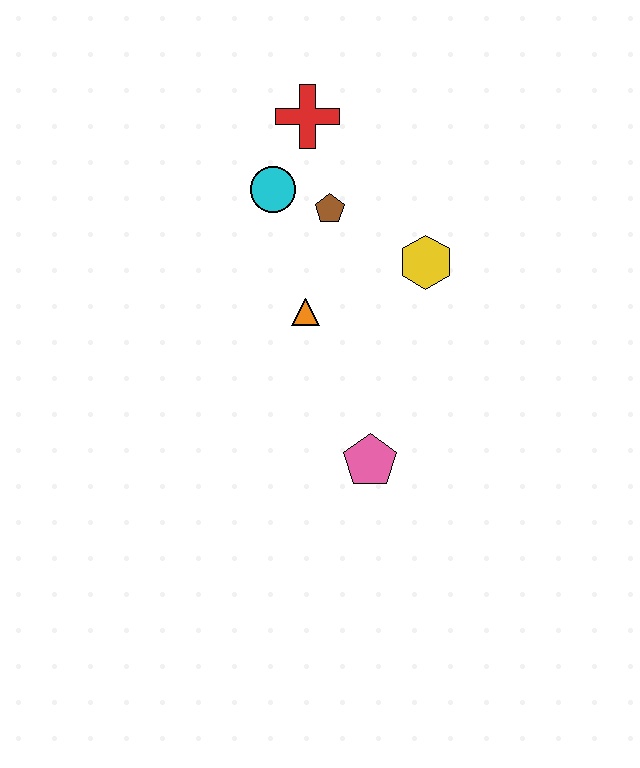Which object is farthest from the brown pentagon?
The pink pentagon is farthest from the brown pentagon.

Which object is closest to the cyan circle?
The brown pentagon is closest to the cyan circle.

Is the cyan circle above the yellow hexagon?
Yes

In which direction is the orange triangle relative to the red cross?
The orange triangle is below the red cross.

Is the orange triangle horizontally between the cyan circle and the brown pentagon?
Yes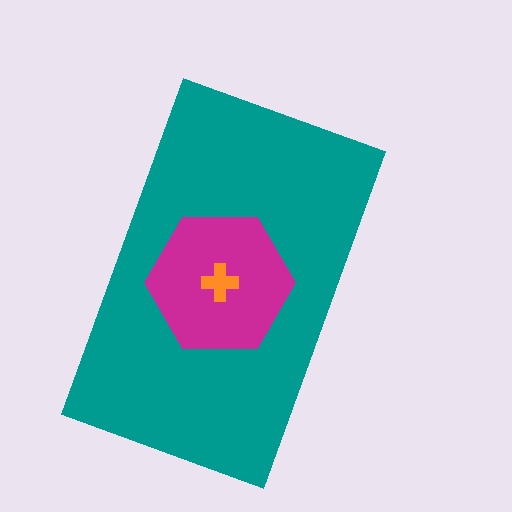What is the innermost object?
The orange cross.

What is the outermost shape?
The teal rectangle.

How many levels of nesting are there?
3.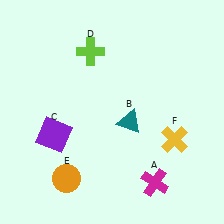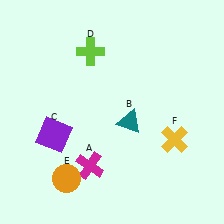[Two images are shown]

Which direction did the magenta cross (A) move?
The magenta cross (A) moved left.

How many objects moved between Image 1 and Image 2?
1 object moved between the two images.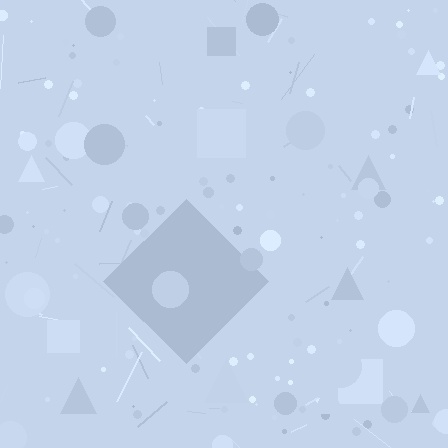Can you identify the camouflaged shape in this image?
The camouflaged shape is a diamond.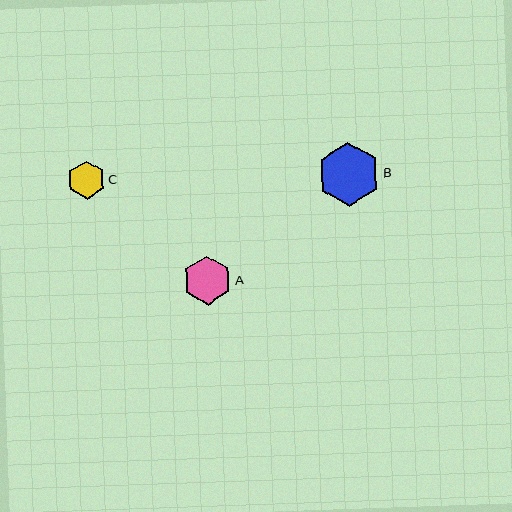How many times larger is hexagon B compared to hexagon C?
Hexagon B is approximately 1.7 times the size of hexagon C.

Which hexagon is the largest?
Hexagon B is the largest with a size of approximately 63 pixels.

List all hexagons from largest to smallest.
From largest to smallest: B, A, C.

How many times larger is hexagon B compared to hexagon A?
Hexagon B is approximately 1.3 times the size of hexagon A.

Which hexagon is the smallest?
Hexagon C is the smallest with a size of approximately 38 pixels.